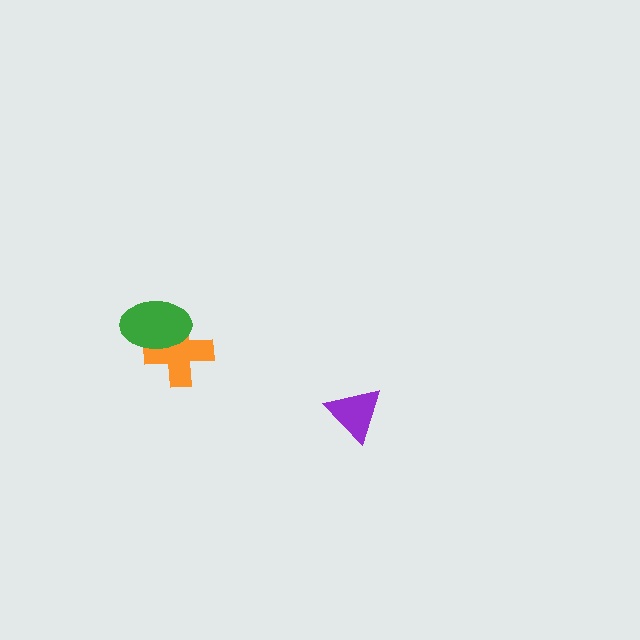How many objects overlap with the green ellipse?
1 object overlaps with the green ellipse.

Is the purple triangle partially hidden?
No, no other shape covers it.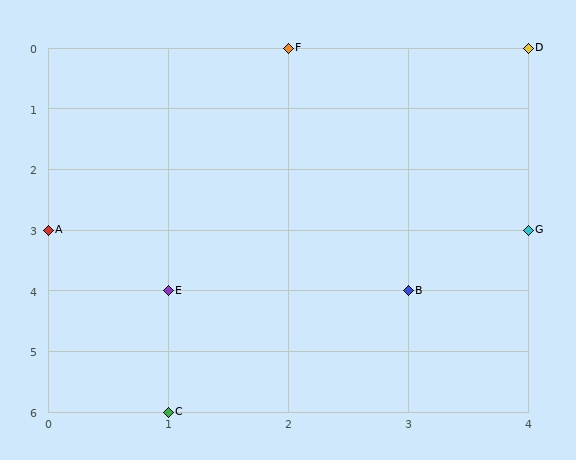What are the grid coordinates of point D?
Point D is at grid coordinates (4, 0).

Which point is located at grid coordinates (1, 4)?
Point E is at (1, 4).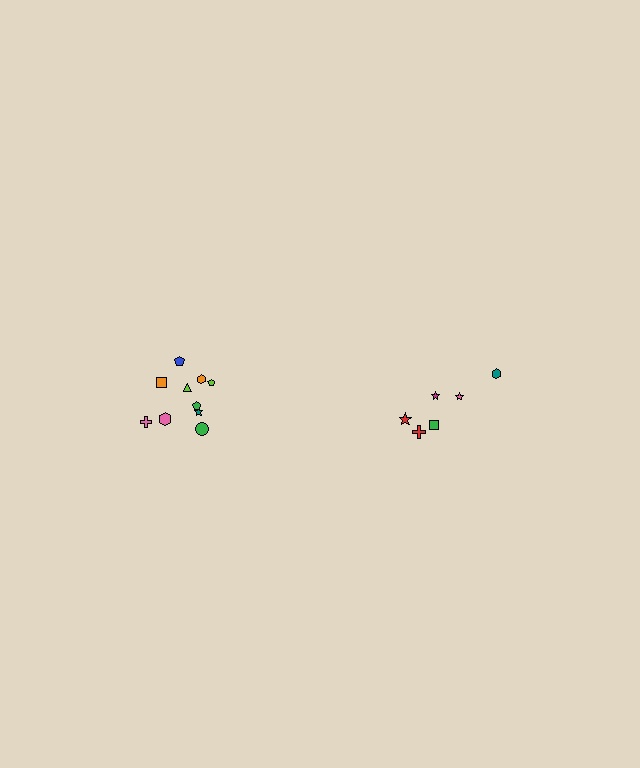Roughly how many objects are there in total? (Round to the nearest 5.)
Roughly 15 objects in total.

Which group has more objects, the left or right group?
The left group.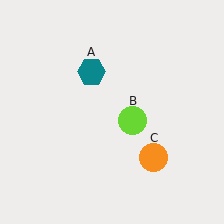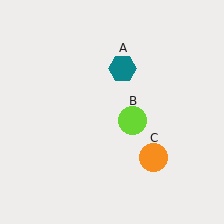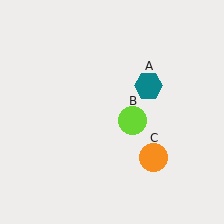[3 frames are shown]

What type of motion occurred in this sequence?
The teal hexagon (object A) rotated clockwise around the center of the scene.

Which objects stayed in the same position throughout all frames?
Lime circle (object B) and orange circle (object C) remained stationary.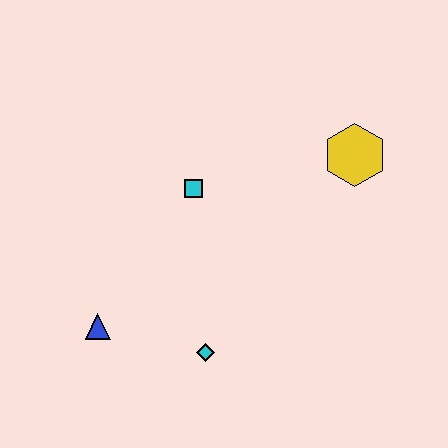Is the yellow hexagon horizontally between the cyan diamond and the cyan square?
No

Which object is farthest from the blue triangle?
The yellow hexagon is farthest from the blue triangle.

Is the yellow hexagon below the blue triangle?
No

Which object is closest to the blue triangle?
The cyan diamond is closest to the blue triangle.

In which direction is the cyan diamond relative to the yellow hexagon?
The cyan diamond is below the yellow hexagon.